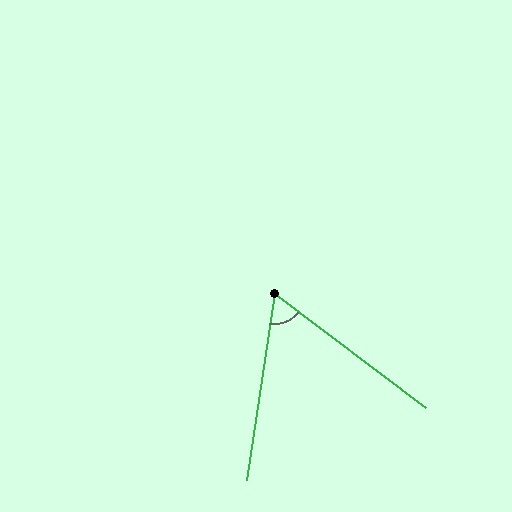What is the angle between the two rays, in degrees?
Approximately 62 degrees.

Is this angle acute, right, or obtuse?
It is acute.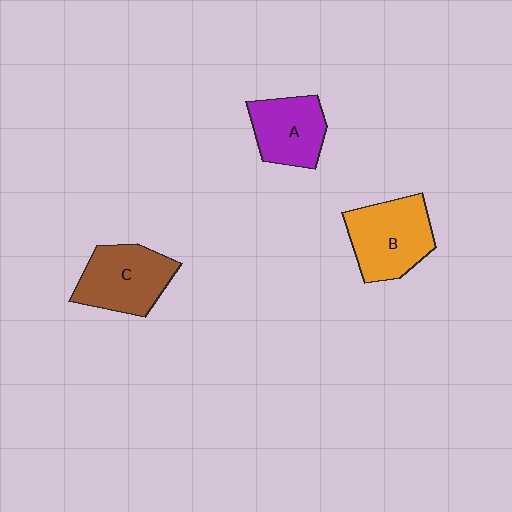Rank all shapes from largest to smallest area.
From largest to smallest: B (orange), C (brown), A (purple).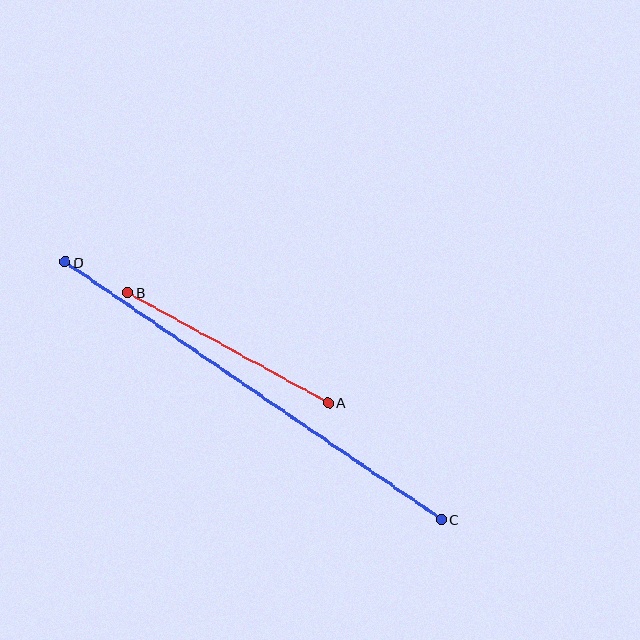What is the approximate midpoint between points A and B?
The midpoint is at approximately (228, 348) pixels.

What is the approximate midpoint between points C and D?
The midpoint is at approximately (253, 391) pixels.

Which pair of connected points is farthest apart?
Points C and D are farthest apart.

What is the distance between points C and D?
The distance is approximately 456 pixels.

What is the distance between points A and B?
The distance is approximately 229 pixels.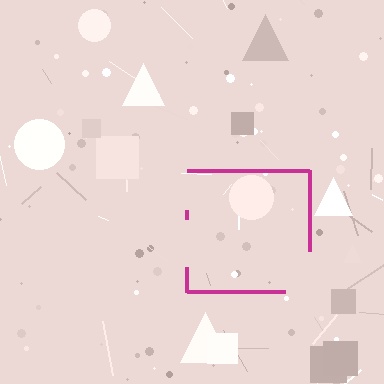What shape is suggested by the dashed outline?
The dashed outline suggests a square.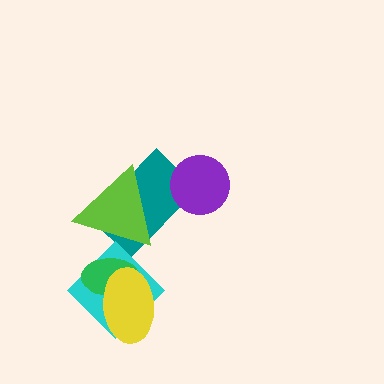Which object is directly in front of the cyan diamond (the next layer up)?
The green ellipse is directly in front of the cyan diamond.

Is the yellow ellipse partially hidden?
No, no other shape covers it.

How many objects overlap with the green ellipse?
3 objects overlap with the green ellipse.